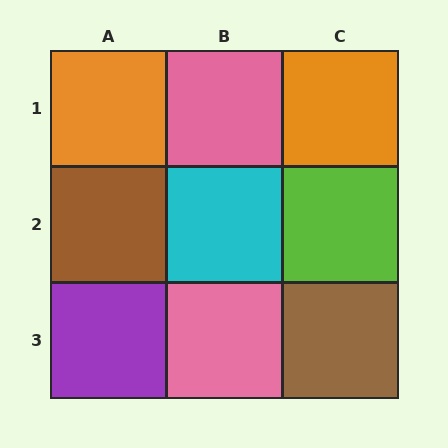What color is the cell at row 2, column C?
Lime.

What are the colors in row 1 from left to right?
Orange, pink, orange.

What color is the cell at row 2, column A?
Brown.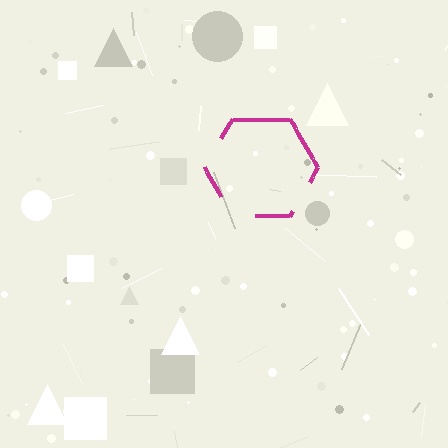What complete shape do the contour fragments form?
The contour fragments form a hexagon.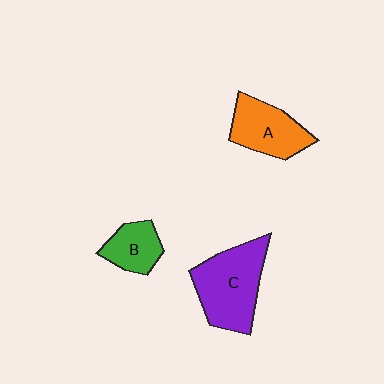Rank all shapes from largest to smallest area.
From largest to smallest: C (purple), A (orange), B (green).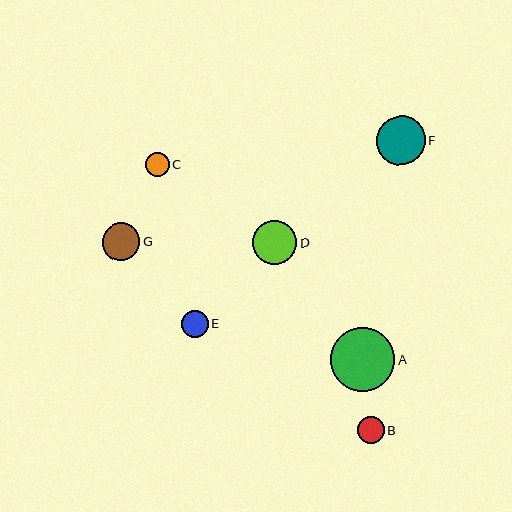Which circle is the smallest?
Circle C is the smallest with a size of approximately 24 pixels.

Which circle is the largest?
Circle A is the largest with a size of approximately 64 pixels.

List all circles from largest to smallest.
From largest to smallest: A, F, D, G, E, B, C.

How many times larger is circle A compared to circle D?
Circle A is approximately 1.5 times the size of circle D.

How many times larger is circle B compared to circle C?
Circle B is approximately 1.1 times the size of circle C.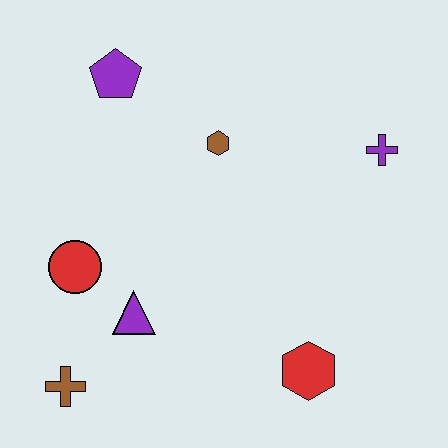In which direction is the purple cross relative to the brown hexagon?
The purple cross is to the right of the brown hexagon.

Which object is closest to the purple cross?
The brown hexagon is closest to the purple cross.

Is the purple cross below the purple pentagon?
Yes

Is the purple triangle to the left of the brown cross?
No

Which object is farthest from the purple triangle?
The purple cross is farthest from the purple triangle.